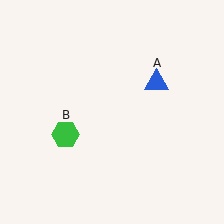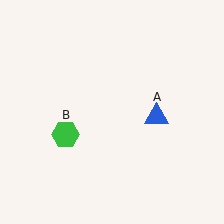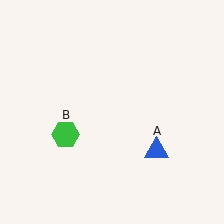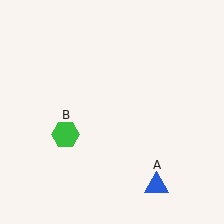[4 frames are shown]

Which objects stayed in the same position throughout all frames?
Green hexagon (object B) remained stationary.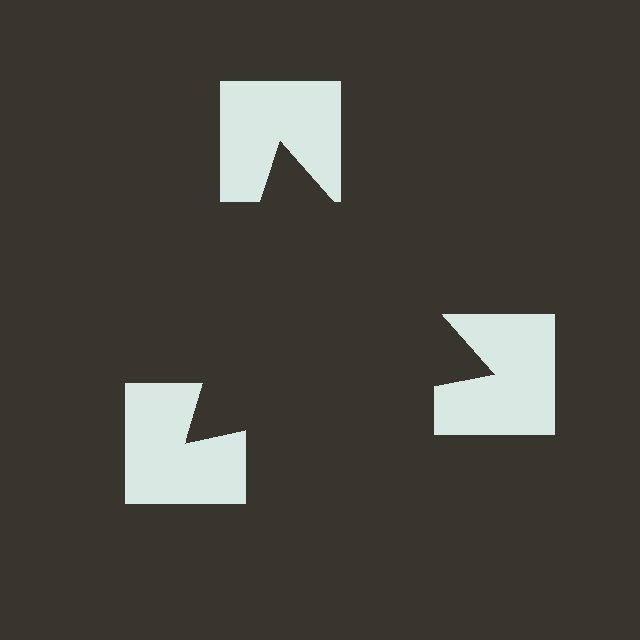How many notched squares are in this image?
There are 3 — one at each vertex of the illusory triangle.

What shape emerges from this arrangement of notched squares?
An illusory triangle — its edges are inferred from the aligned wedge cuts in the notched squares, not physically drawn.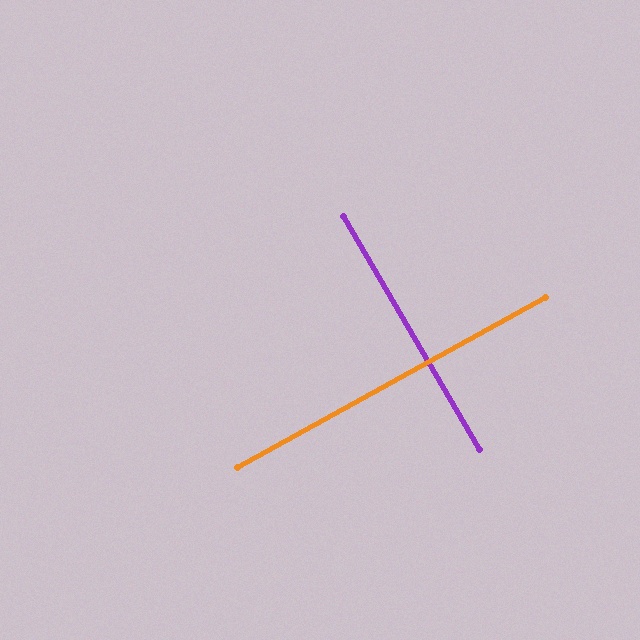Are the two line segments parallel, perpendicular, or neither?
Perpendicular — they meet at approximately 88°.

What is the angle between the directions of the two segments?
Approximately 88 degrees.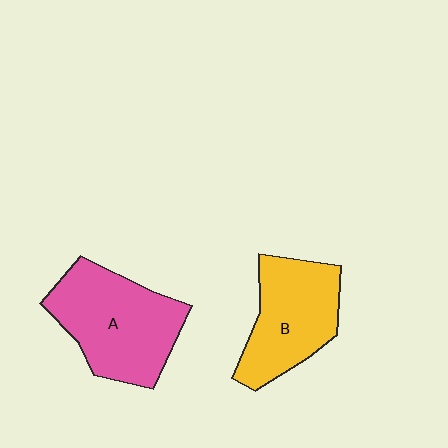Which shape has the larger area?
Shape A (pink).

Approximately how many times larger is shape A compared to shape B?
Approximately 1.2 times.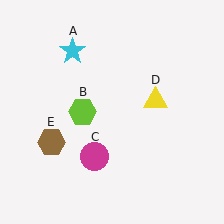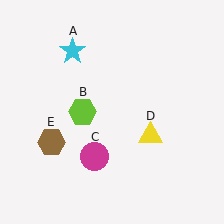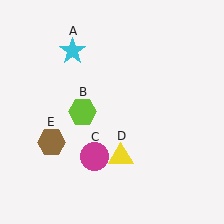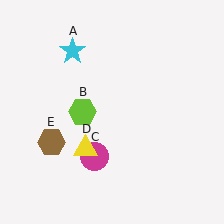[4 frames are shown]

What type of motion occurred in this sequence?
The yellow triangle (object D) rotated clockwise around the center of the scene.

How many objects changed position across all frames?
1 object changed position: yellow triangle (object D).